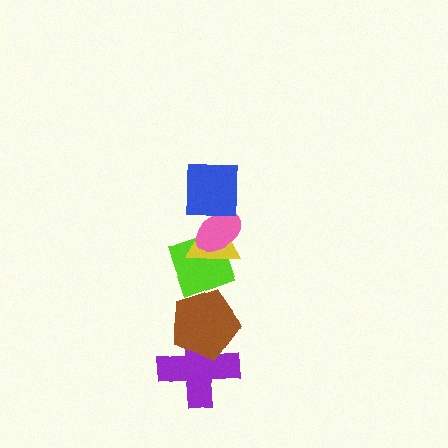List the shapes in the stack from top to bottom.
From top to bottom: the blue square, the pink ellipse, the yellow triangle, the lime diamond, the brown pentagon, the purple cross.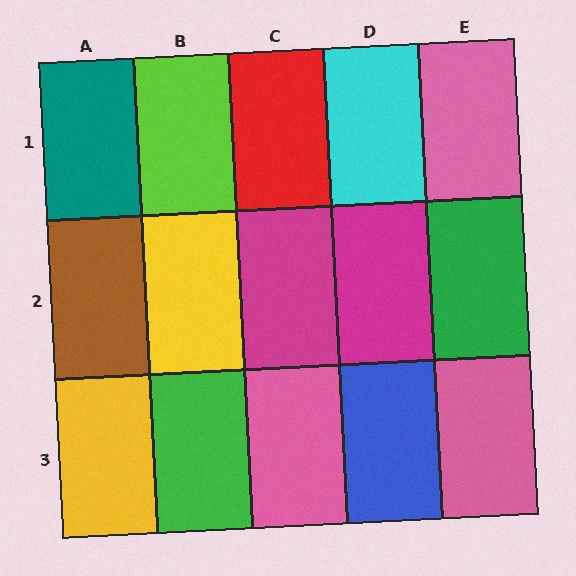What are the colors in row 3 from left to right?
Yellow, green, pink, blue, pink.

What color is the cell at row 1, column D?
Cyan.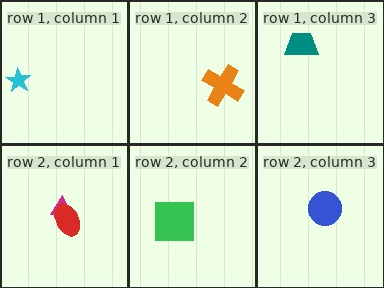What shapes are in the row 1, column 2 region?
The orange cross.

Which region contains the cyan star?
The row 1, column 1 region.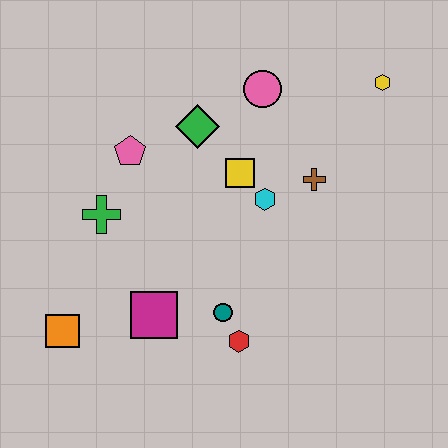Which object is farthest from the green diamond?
The orange square is farthest from the green diamond.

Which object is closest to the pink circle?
The green diamond is closest to the pink circle.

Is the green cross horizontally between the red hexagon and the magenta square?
No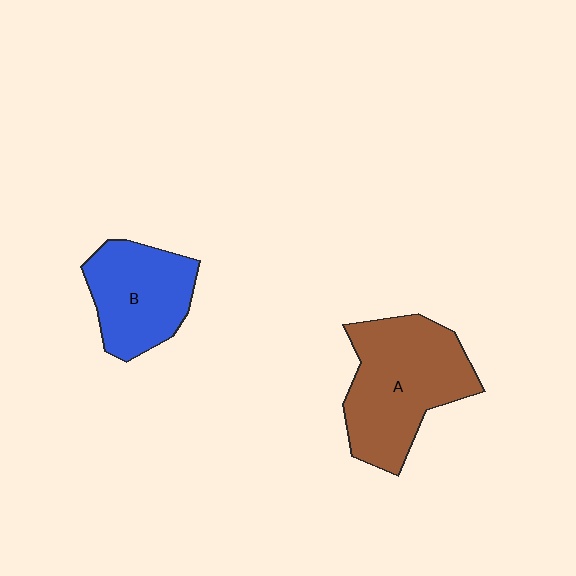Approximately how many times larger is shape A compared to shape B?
Approximately 1.4 times.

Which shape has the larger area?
Shape A (brown).